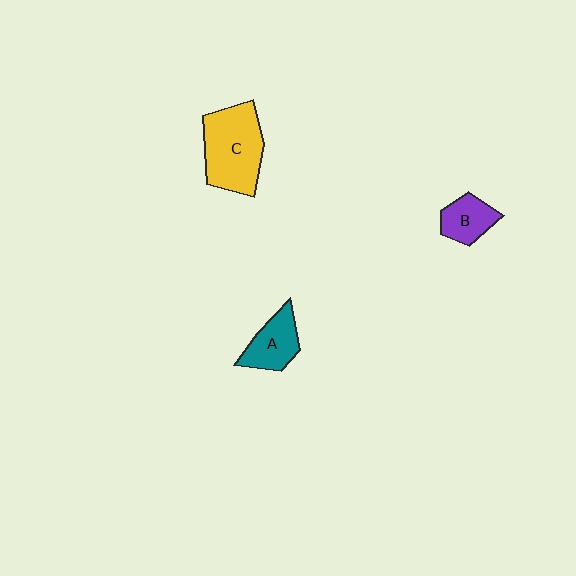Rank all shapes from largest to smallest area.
From largest to smallest: C (yellow), A (teal), B (purple).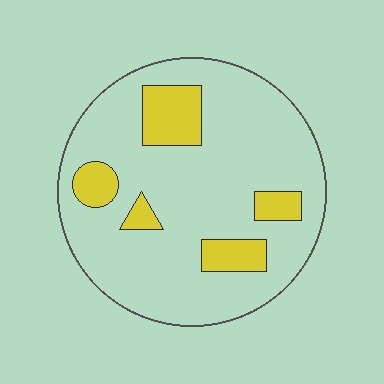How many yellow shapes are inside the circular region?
5.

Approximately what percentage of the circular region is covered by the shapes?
Approximately 15%.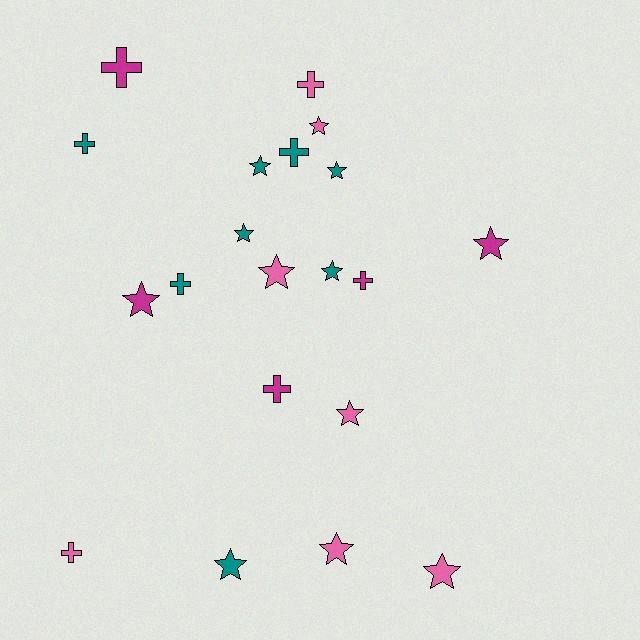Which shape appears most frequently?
Star, with 12 objects.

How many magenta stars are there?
There are 2 magenta stars.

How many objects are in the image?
There are 20 objects.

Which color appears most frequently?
Teal, with 8 objects.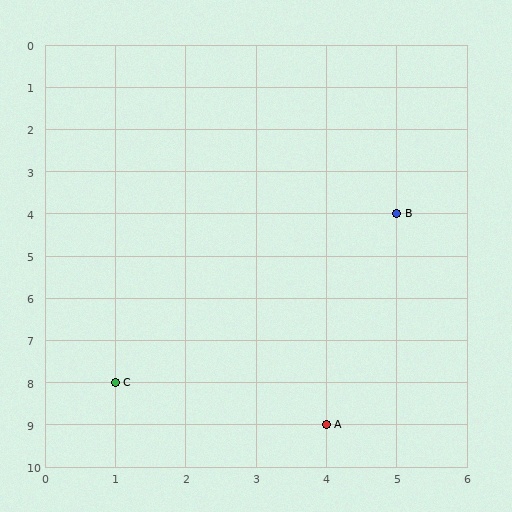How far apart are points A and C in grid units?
Points A and C are 3 columns and 1 row apart (about 3.2 grid units diagonally).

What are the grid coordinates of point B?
Point B is at grid coordinates (5, 4).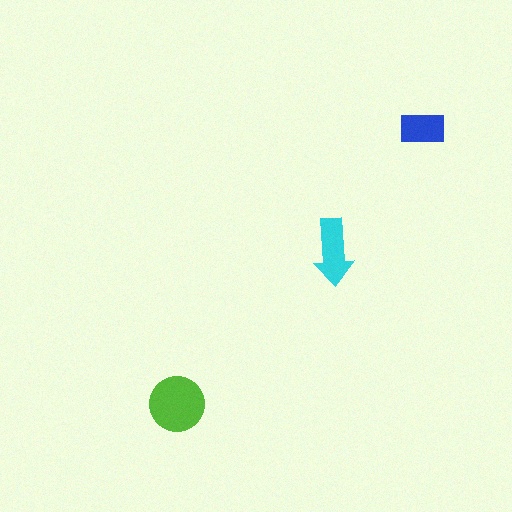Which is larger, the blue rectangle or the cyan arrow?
The cyan arrow.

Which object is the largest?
The lime circle.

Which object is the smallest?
The blue rectangle.